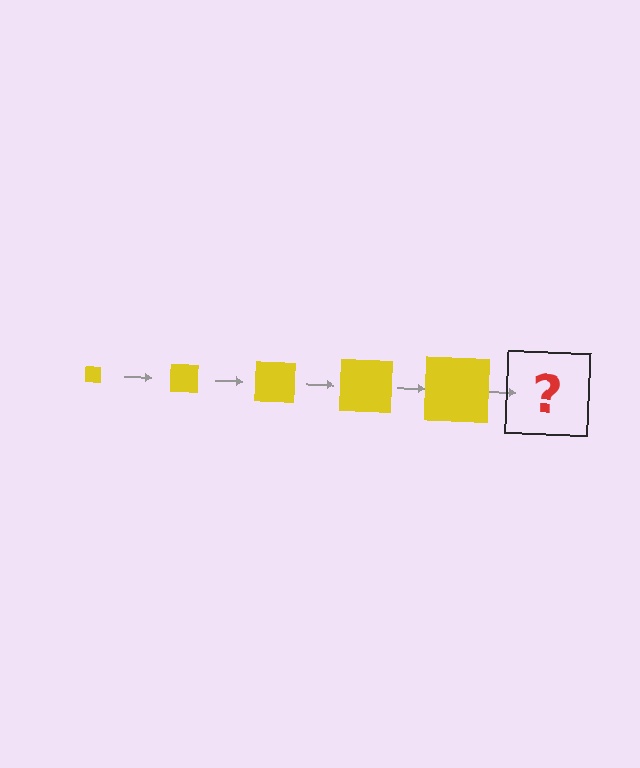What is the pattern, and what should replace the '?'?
The pattern is that the square gets progressively larger each step. The '?' should be a yellow square, larger than the previous one.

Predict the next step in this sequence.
The next step is a yellow square, larger than the previous one.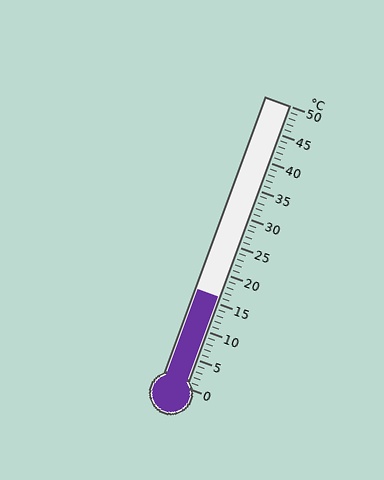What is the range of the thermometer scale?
The thermometer scale ranges from 0°C to 50°C.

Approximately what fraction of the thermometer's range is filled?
The thermometer is filled to approximately 30% of its range.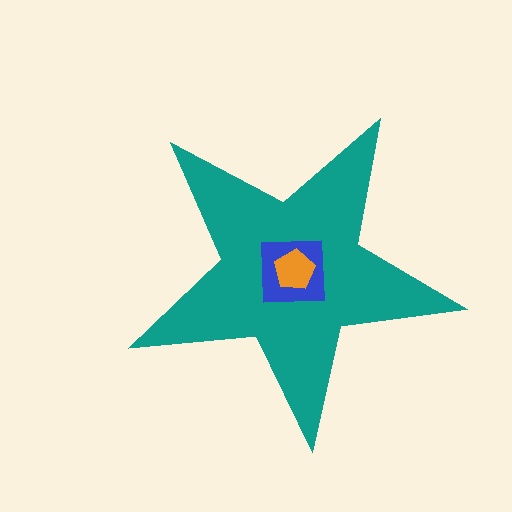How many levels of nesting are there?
3.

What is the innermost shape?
The orange pentagon.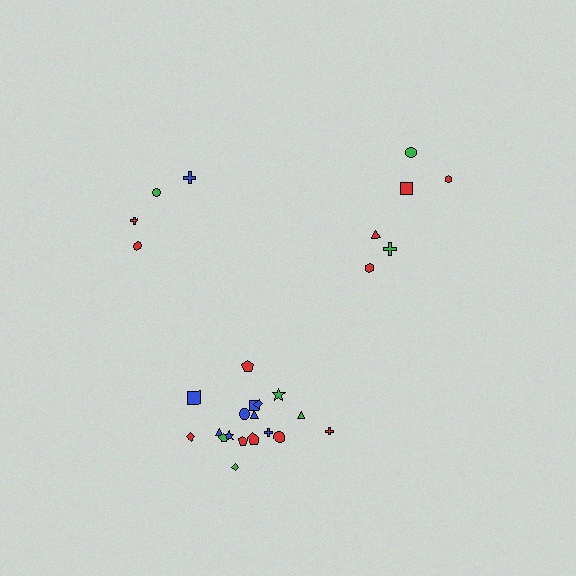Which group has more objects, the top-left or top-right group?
The top-right group.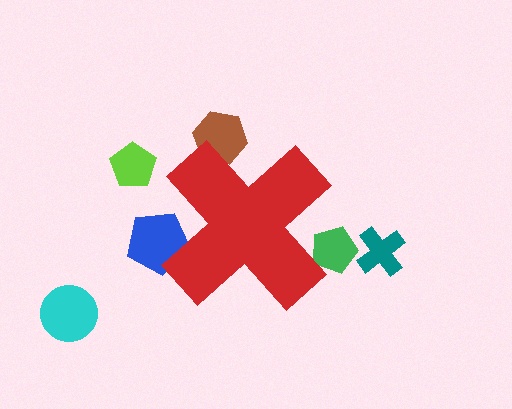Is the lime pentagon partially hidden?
No, the lime pentagon is fully visible.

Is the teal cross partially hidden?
No, the teal cross is fully visible.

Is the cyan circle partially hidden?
No, the cyan circle is fully visible.